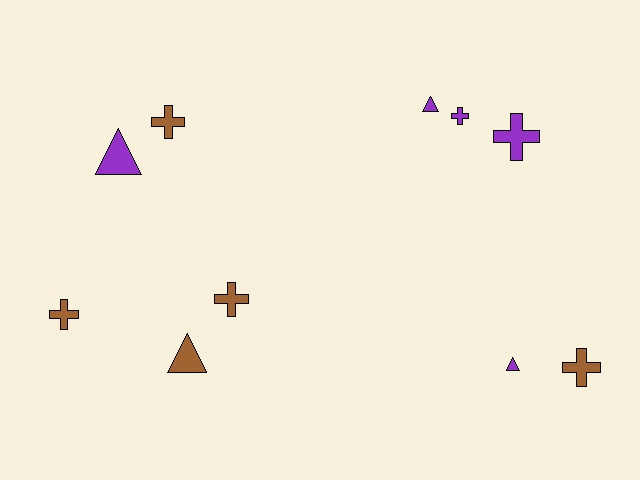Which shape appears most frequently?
Cross, with 6 objects.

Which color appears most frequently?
Purple, with 5 objects.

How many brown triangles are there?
There is 1 brown triangle.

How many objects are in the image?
There are 10 objects.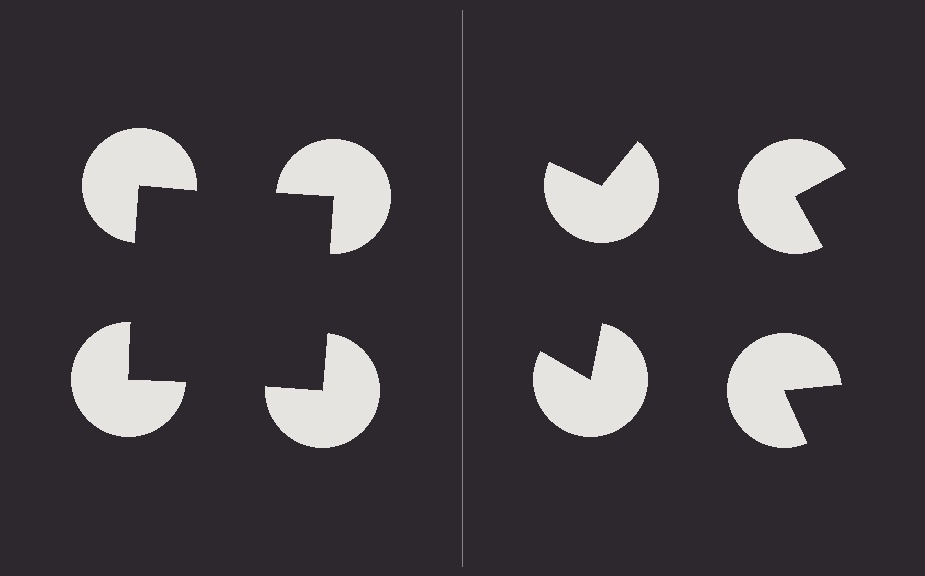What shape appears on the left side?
An illusory square.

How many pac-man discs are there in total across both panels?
8 — 4 on each side.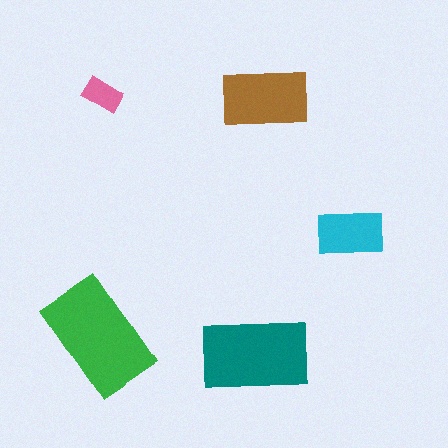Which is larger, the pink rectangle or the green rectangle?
The green one.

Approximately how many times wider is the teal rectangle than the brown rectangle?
About 1.5 times wider.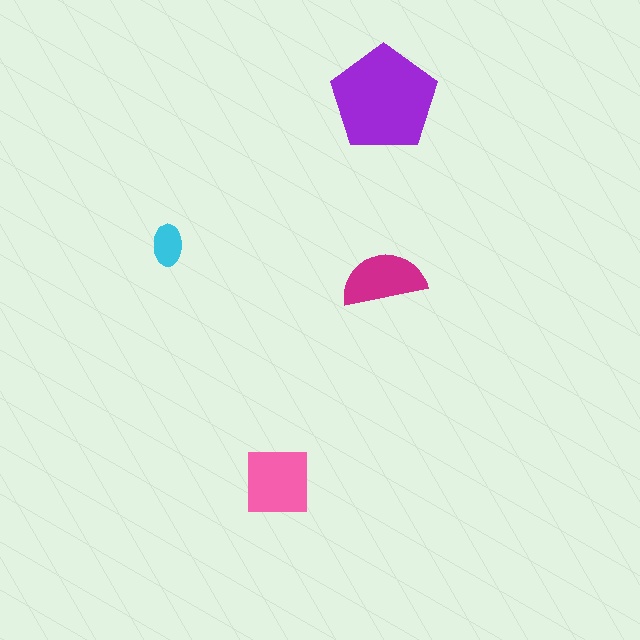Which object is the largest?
The purple pentagon.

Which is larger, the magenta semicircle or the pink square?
The pink square.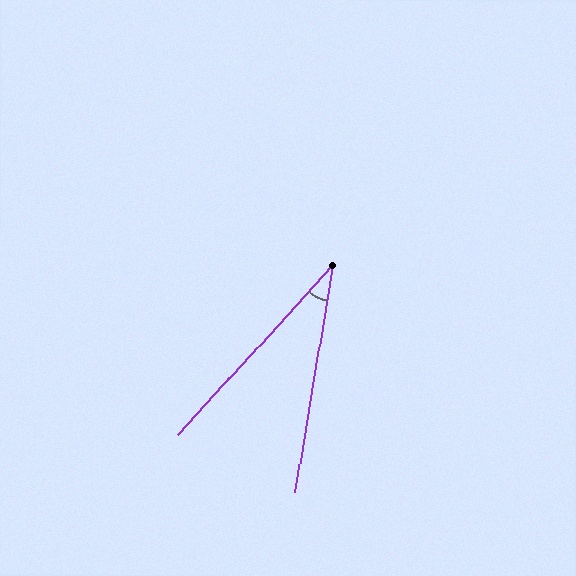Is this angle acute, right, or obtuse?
It is acute.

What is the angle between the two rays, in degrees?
Approximately 33 degrees.